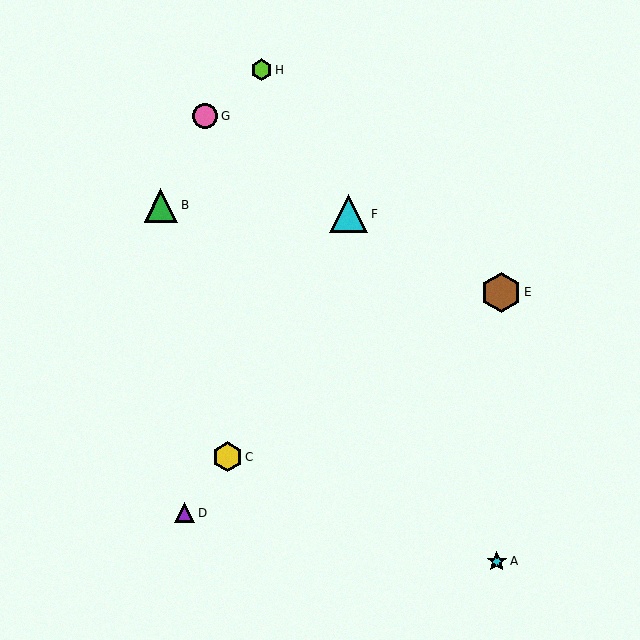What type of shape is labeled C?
Shape C is a yellow hexagon.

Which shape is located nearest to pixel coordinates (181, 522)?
The purple triangle (labeled D) at (185, 513) is nearest to that location.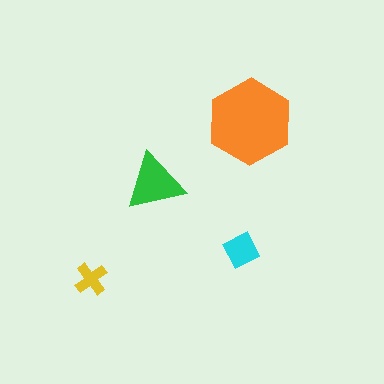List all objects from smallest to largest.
The yellow cross, the cyan diamond, the green triangle, the orange hexagon.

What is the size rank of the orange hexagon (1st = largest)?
1st.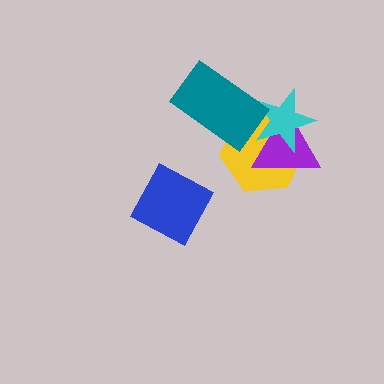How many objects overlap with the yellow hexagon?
3 objects overlap with the yellow hexagon.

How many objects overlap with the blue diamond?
0 objects overlap with the blue diamond.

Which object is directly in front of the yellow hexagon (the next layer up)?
The purple triangle is directly in front of the yellow hexagon.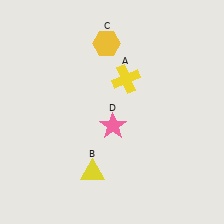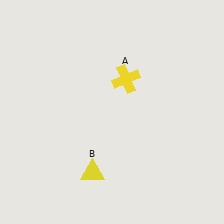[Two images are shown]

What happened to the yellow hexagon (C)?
The yellow hexagon (C) was removed in Image 2. It was in the top-left area of Image 1.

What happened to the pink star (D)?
The pink star (D) was removed in Image 2. It was in the bottom-right area of Image 1.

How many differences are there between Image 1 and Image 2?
There are 2 differences between the two images.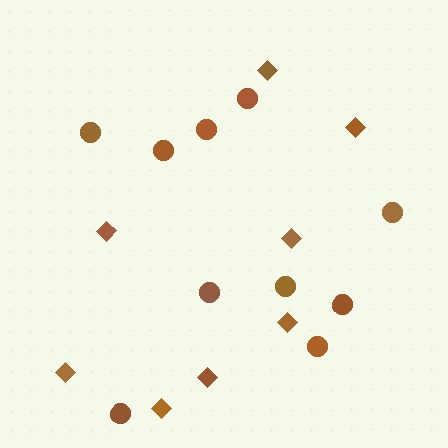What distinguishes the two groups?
There are 2 groups: one group of circles (10) and one group of diamonds (8).